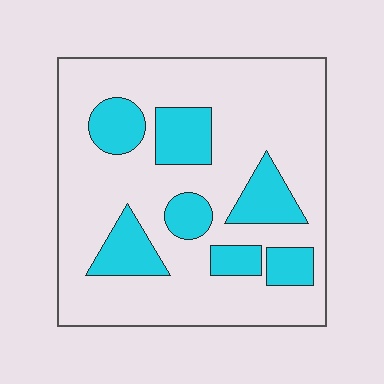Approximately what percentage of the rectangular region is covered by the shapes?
Approximately 25%.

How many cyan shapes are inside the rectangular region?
7.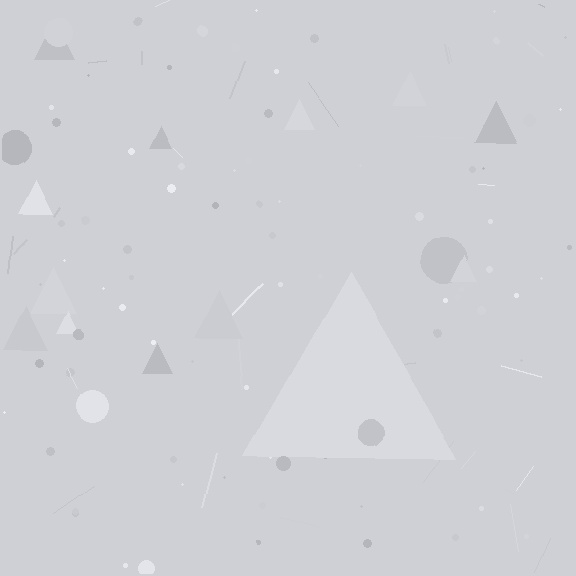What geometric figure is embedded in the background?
A triangle is embedded in the background.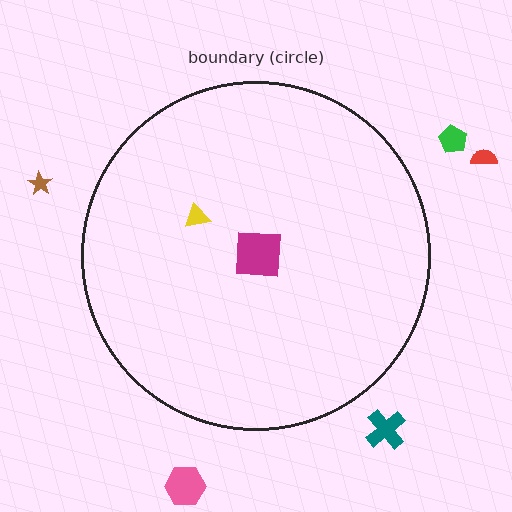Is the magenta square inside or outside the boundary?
Inside.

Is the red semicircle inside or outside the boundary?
Outside.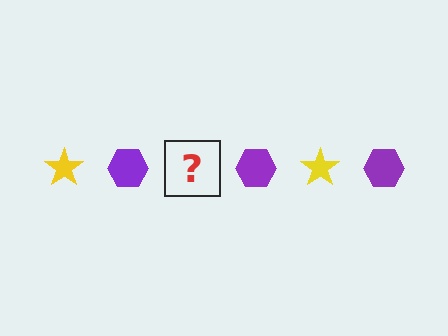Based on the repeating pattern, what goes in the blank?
The blank should be a yellow star.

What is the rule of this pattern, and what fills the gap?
The rule is that the pattern alternates between yellow star and purple hexagon. The gap should be filled with a yellow star.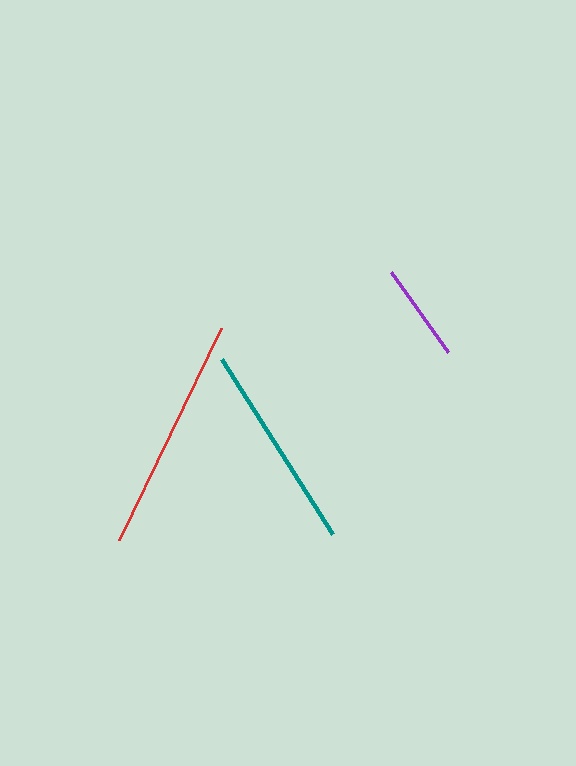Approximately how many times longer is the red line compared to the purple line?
The red line is approximately 2.4 times the length of the purple line.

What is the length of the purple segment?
The purple segment is approximately 98 pixels long.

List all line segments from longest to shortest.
From longest to shortest: red, teal, purple.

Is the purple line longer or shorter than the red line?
The red line is longer than the purple line.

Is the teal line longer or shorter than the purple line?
The teal line is longer than the purple line.